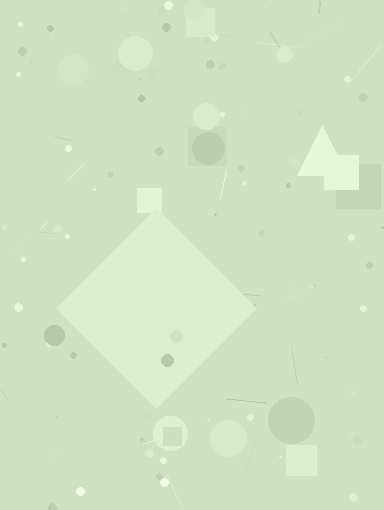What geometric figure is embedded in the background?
A diamond is embedded in the background.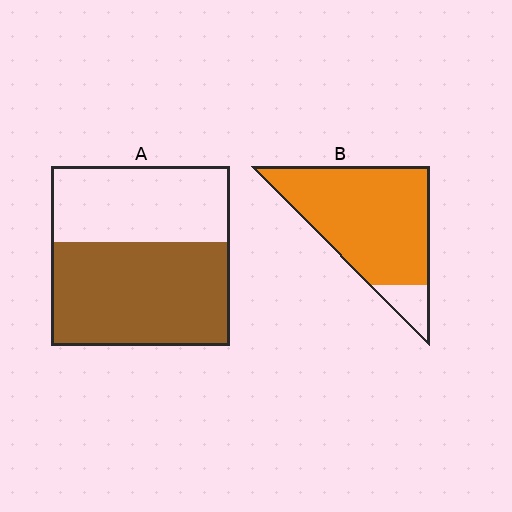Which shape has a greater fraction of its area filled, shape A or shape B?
Shape B.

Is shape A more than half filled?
Yes.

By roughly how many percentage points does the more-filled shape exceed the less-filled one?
By roughly 30 percentage points (B over A).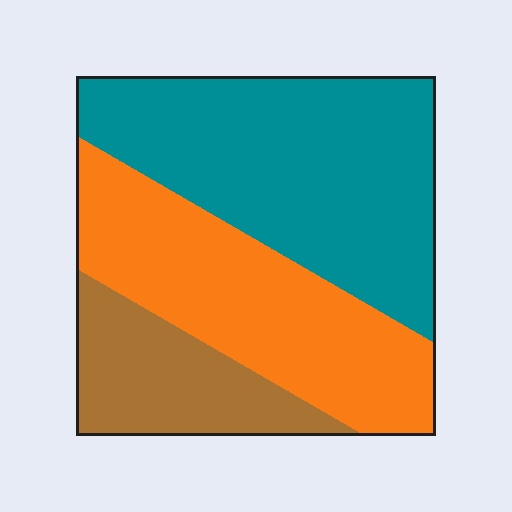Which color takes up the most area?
Teal, at roughly 45%.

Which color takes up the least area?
Brown, at roughly 20%.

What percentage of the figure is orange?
Orange covers around 35% of the figure.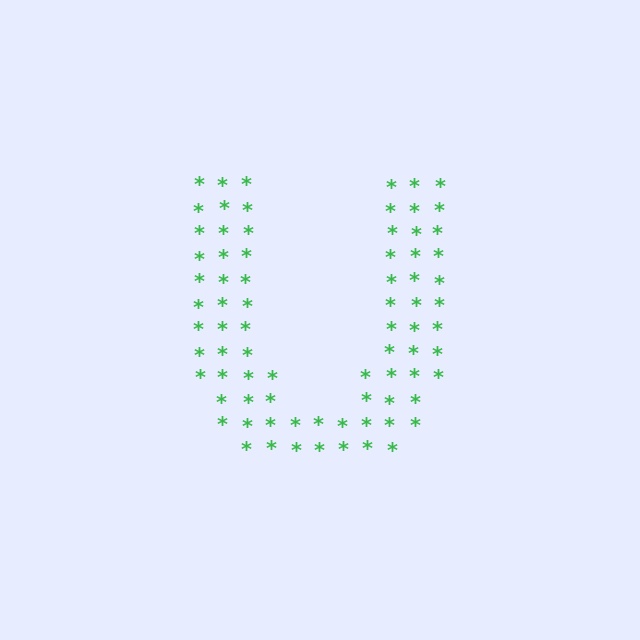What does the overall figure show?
The overall figure shows the letter U.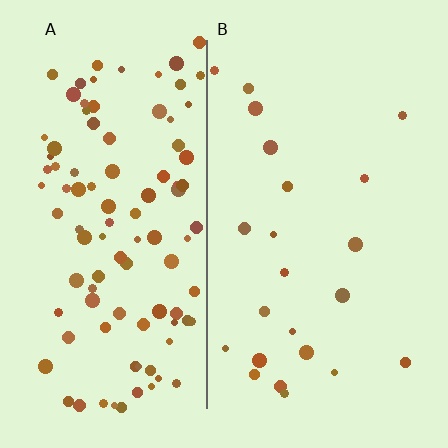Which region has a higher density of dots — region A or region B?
A (the left).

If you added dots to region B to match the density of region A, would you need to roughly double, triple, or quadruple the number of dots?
Approximately quadruple.